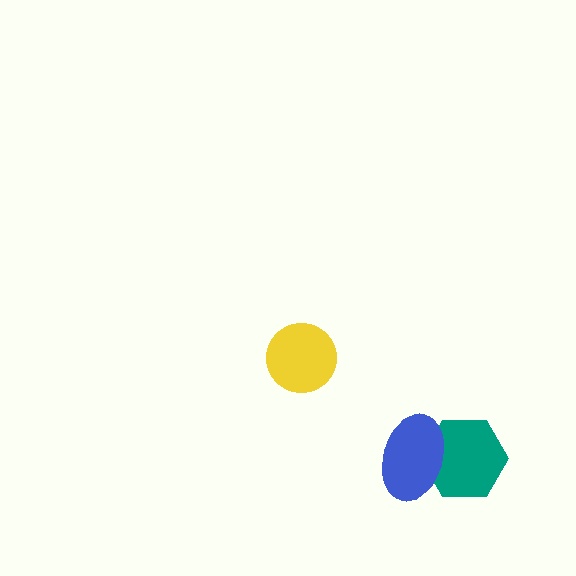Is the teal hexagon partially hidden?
Yes, it is partially covered by another shape.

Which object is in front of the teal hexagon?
The blue ellipse is in front of the teal hexagon.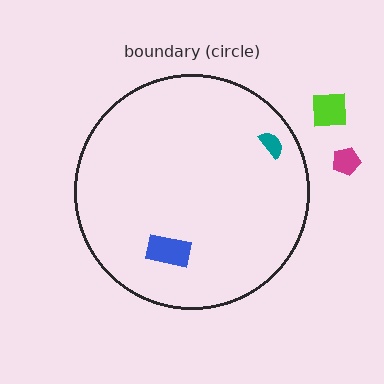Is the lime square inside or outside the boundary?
Outside.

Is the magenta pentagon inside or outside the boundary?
Outside.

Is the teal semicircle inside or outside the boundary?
Inside.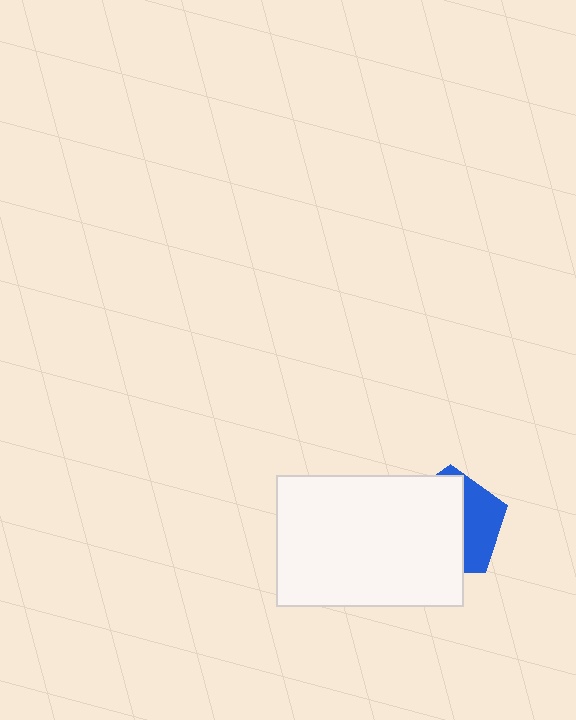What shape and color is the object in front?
The object in front is a white rectangle.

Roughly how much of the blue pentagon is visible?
A small part of it is visible (roughly 36%).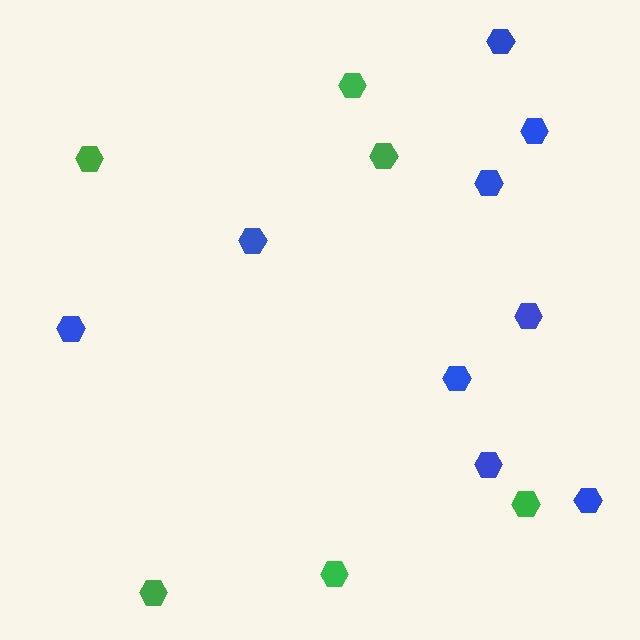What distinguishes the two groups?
There are 2 groups: one group of green hexagons (6) and one group of blue hexagons (9).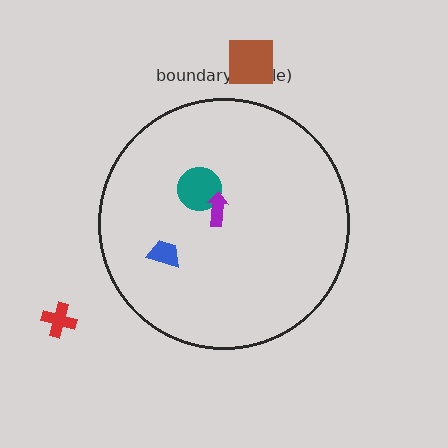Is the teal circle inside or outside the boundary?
Inside.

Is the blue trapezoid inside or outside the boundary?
Inside.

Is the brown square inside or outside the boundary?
Outside.